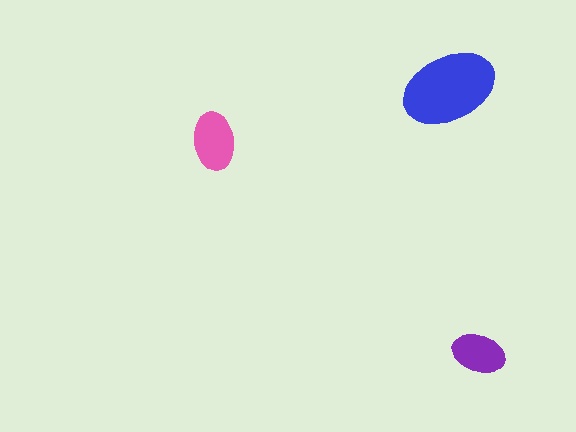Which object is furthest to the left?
The pink ellipse is leftmost.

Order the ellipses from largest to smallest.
the blue one, the pink one, the purple one.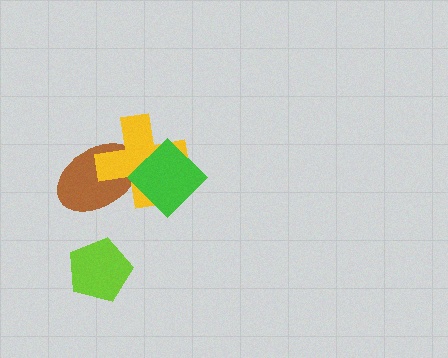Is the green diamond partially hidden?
No, no other shape covers it.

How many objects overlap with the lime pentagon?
0 objects overlap with the lime pentagon.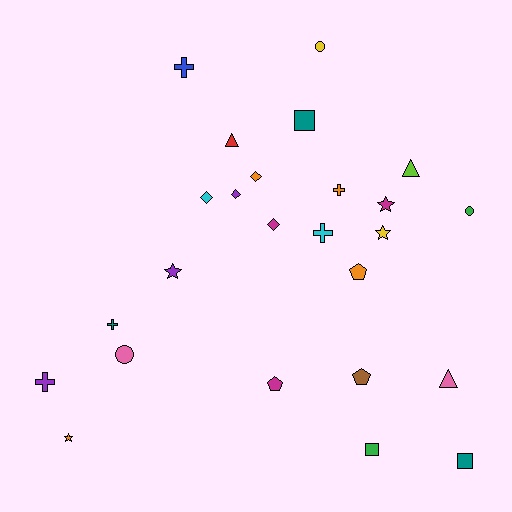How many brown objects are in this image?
There is 1 brown object.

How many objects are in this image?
There are 25 objects.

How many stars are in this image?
There are 4 stars.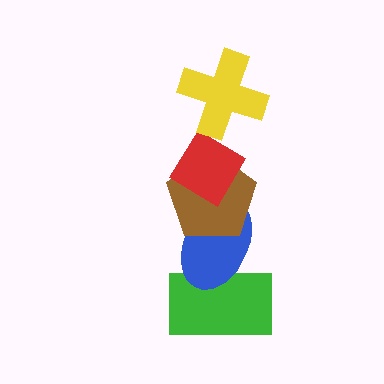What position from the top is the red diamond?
The red diamond is 2nd from the top.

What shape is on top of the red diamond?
The yellow cross is on top of the red diamond.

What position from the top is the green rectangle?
The green rectangle is 5th from the top.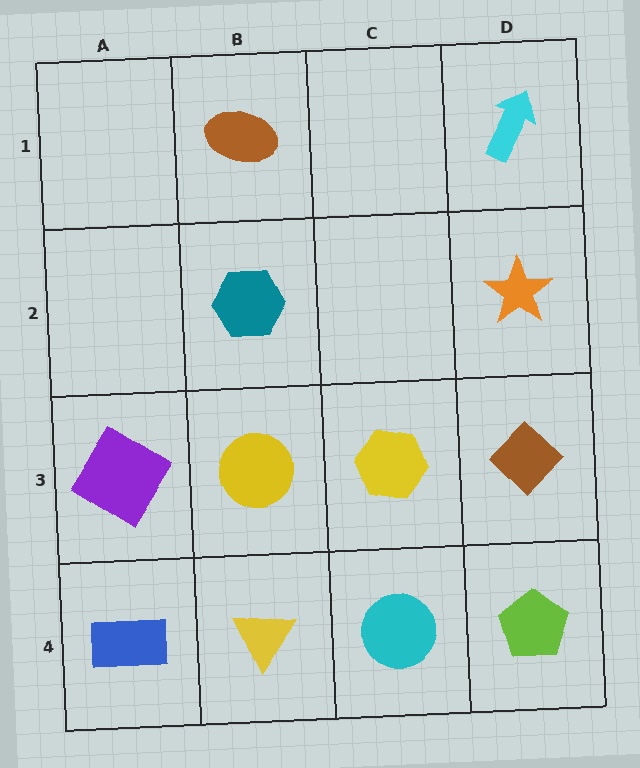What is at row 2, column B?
A teal hexagon.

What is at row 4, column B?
A yellow triangle.